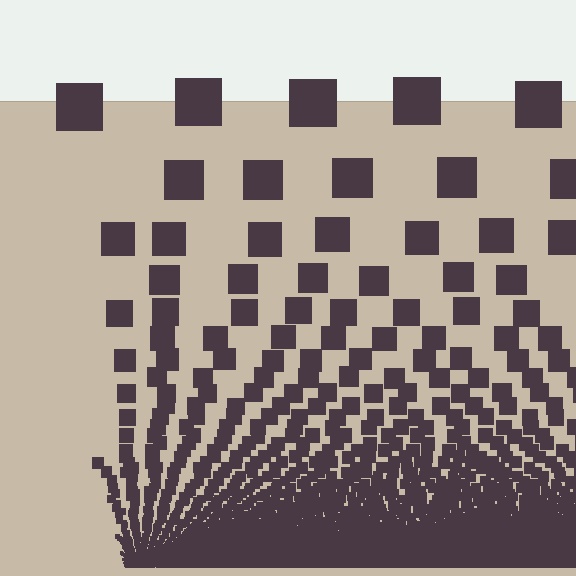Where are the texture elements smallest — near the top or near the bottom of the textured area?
Near the bottom.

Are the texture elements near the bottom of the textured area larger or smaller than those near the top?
Smaller. The gradient is inverted — elements near the bottom are smaller and denser.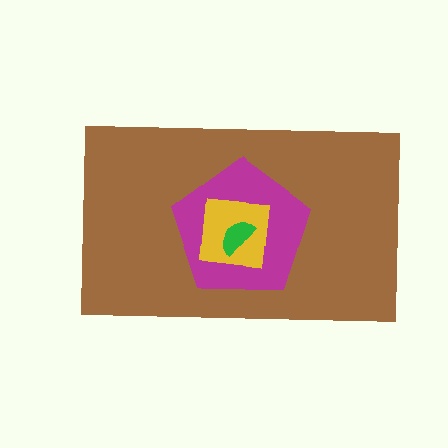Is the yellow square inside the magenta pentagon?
Yes.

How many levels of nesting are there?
4.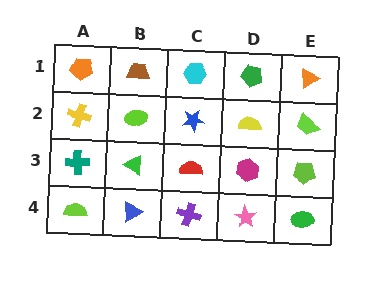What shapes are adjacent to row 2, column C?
A cyan hexagon (row 1, column C), a red semicircle (row 3, column C), a lime ellipse (row 2, column B), a yellow semicircle (row 2, column D).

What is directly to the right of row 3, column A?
A green triangle.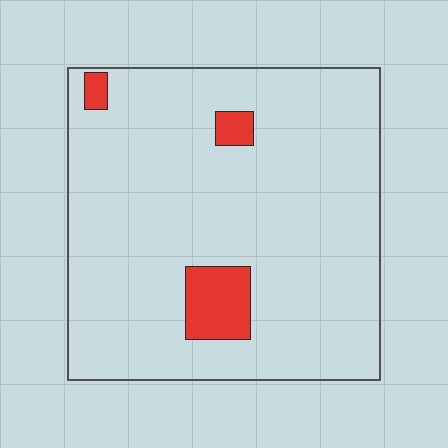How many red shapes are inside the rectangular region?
3.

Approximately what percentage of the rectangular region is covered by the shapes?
Approximately 5%.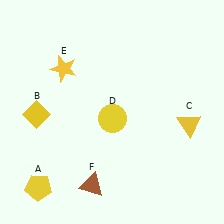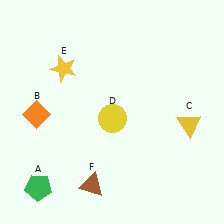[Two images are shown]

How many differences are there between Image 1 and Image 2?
There are 2 differences between the two images.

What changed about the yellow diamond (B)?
In Image 1, B is yellow. In Image 2, it changed to orange.